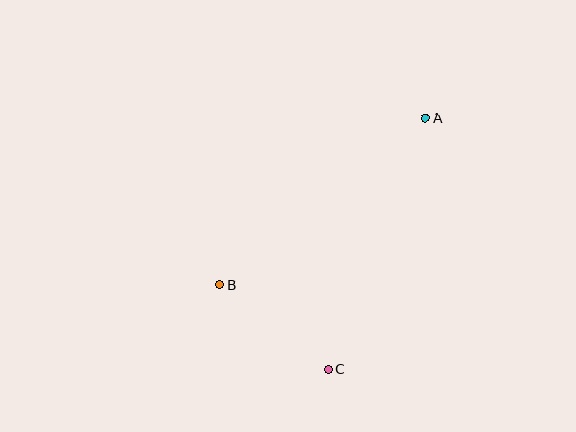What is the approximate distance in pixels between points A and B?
The distance between A and B is approximately 265 pixels.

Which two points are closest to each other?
Points B and C are closest to each other.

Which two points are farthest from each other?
Points A and C are farthest from each other.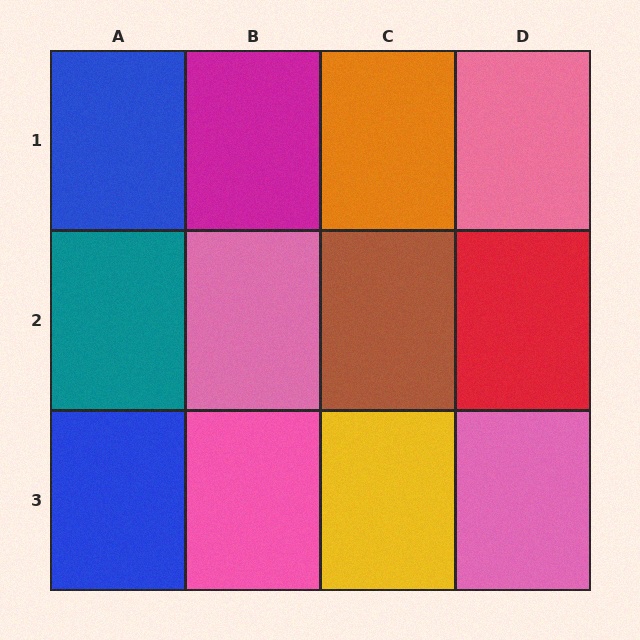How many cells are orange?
1 cell is orange.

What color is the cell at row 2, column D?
Red.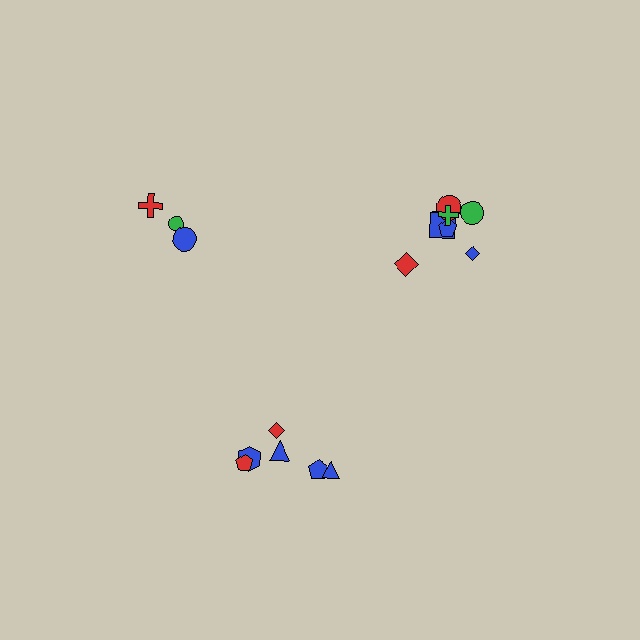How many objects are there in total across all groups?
There are 17 objects.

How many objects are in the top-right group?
There are 8 objects.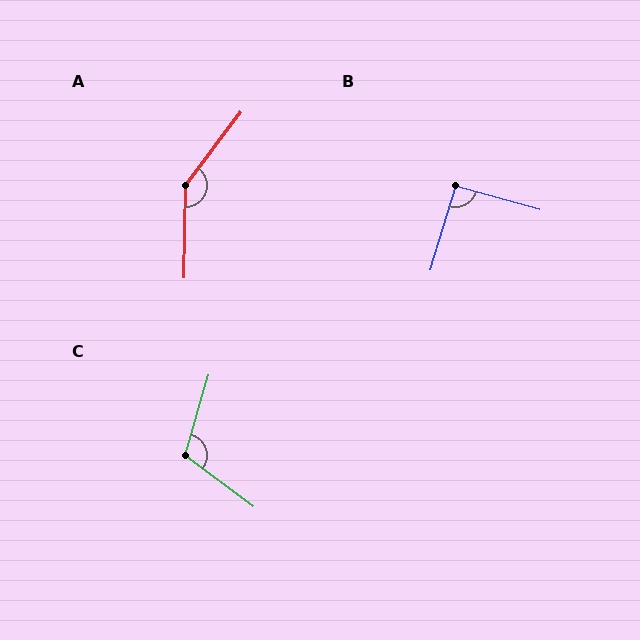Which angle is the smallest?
B, at approximately 91 degrees.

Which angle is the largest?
A, at approximately 144 degrees.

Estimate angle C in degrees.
Approximately 111 degrees.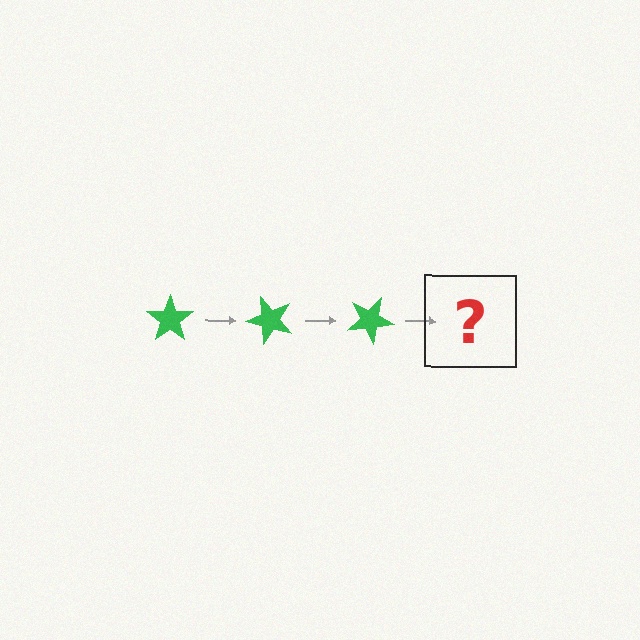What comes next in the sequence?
The next element should be a green star rotated 150 degrees.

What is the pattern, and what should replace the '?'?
The pattern is that the star rotates 50 degrees each step. The '?' should be a green star rotated 150 degrees.